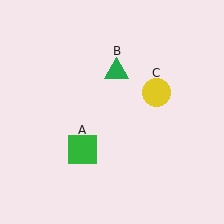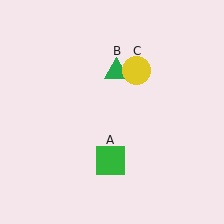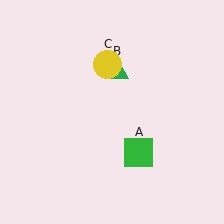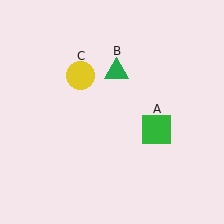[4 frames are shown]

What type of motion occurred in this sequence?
The green square (object A), yellow circle (object C) rotated counterclockwise around the center of the scene.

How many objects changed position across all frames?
2 objects changed position: green square (object A), yellow circle (object C).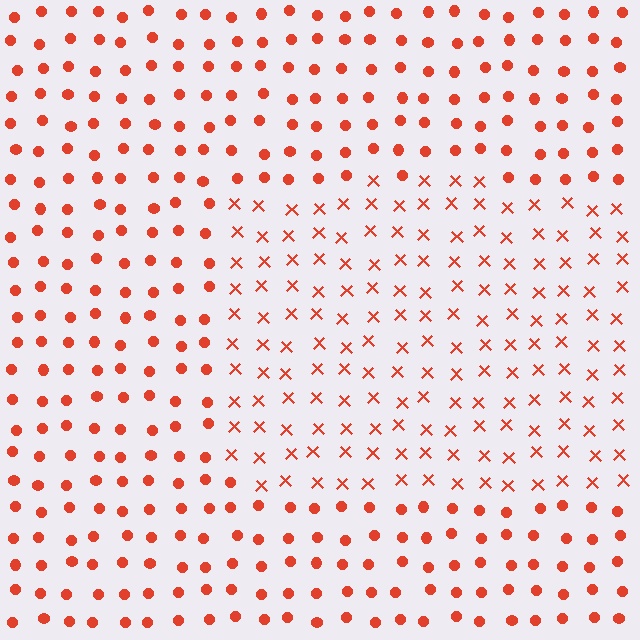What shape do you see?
I see a rectangle.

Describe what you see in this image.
The image is filled with small red elements arranged in a uniform grid. A rectangle-shaped region contains X marks, while the surrounding area contains circles. The boundary is defined purely by the change in element shape.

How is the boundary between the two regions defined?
The boundary is defined by a change in element shape: X marks inside vs. circles outside. All elements share the same color and spacing.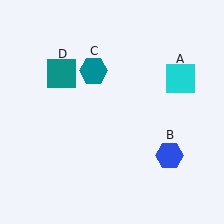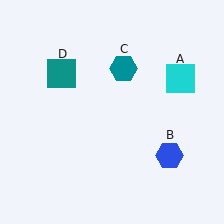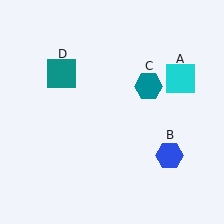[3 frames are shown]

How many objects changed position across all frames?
1 object changed position: teal hexagon (object C).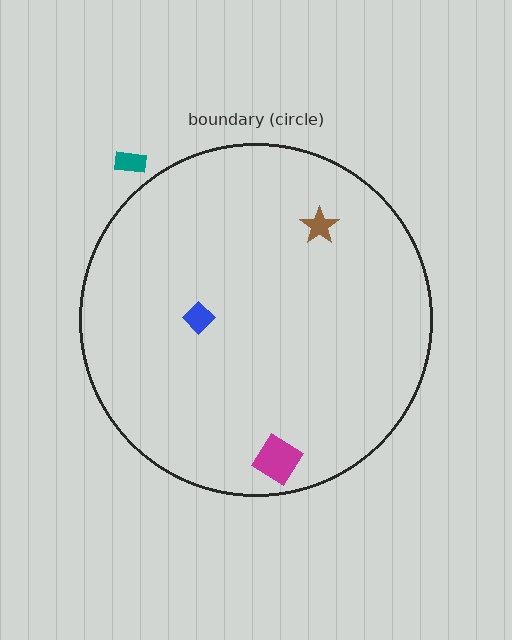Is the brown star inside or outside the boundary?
Inside.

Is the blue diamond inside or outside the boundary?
Inside.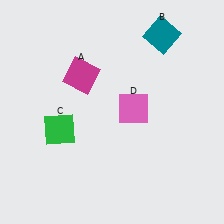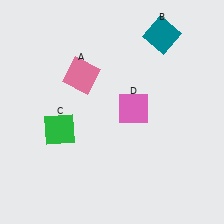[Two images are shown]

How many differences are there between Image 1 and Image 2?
There is 1 difference between the two images.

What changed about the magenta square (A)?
In Image 1, A is magenta. In Image 2, it changed to pink.